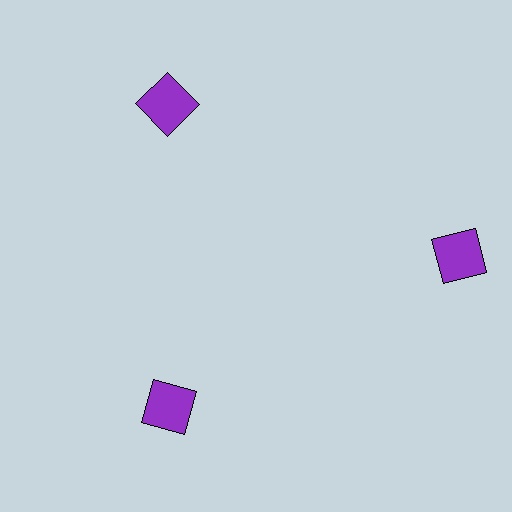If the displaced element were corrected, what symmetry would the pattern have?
It would have 3-fold rotational symmetry — the pattern would map onto itself every 120 degrees.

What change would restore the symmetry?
The symmetry would be restored by moving it inward, back onto the ring so that all 3 squares sit at equal angles and equal distance from the center.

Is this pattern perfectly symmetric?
No. The 3 purple squares are arranged in a ring, but one element near the 3 o'clock position is pushed outward from the center, breaking the 3-fold rotational symmetry.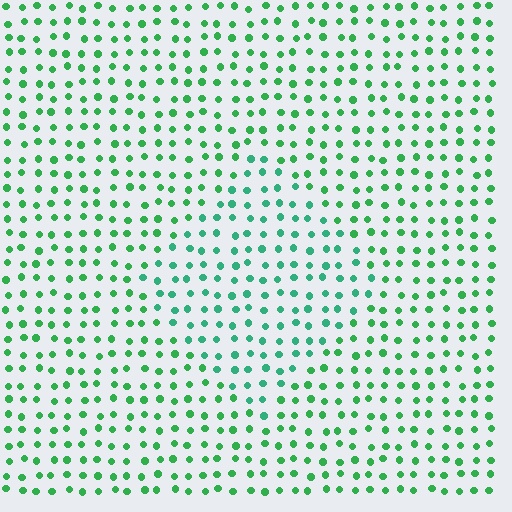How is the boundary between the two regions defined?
The boundary is defined purely by a slight shift in hue (about 23 degrees). Spacing, size, and orientation are identical on both sides.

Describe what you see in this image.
The image is filled with small green elements in a uniform arrangement. A diamond-shaped region is visible where the elements are tinted to a slightly different hue, forming a subtle color boundary.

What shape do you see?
I see a diamond.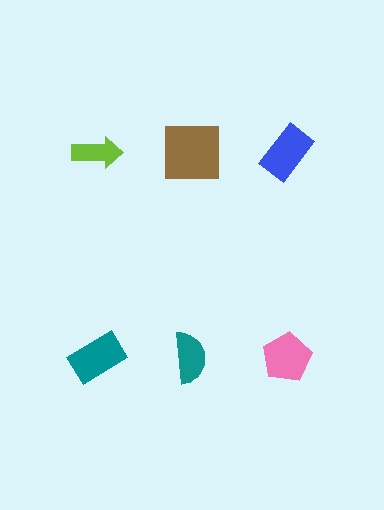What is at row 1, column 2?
A brown square.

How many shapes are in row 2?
3 shapes.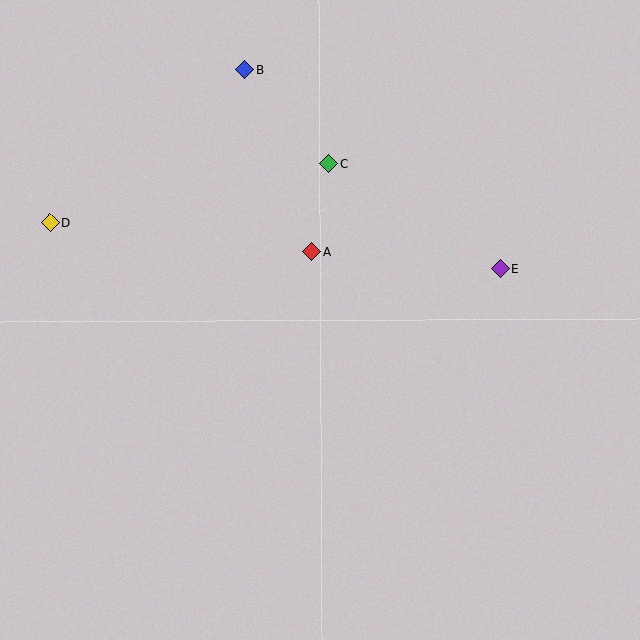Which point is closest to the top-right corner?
Point E is closest to the top-right corner.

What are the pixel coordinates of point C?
Point C is at (329, 164).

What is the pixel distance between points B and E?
The distance between B and E is 324 pixels.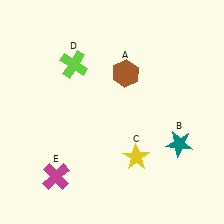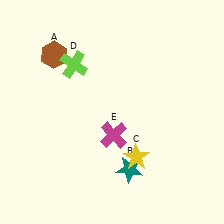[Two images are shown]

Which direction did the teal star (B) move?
The teal star (B) moved left.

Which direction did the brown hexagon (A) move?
The brown hexagon (A) moved left.